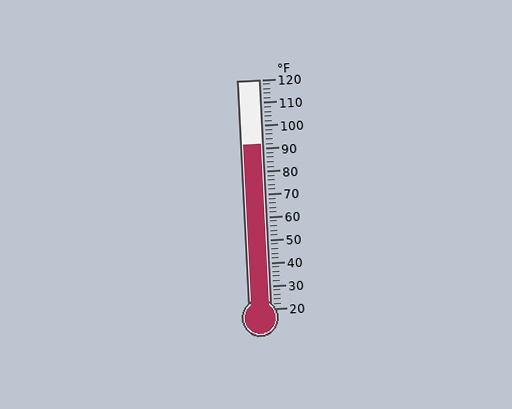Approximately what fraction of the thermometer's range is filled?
The thermometer is filled to approximately 70% of its range.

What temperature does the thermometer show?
The thermometer shows approximately 92°F.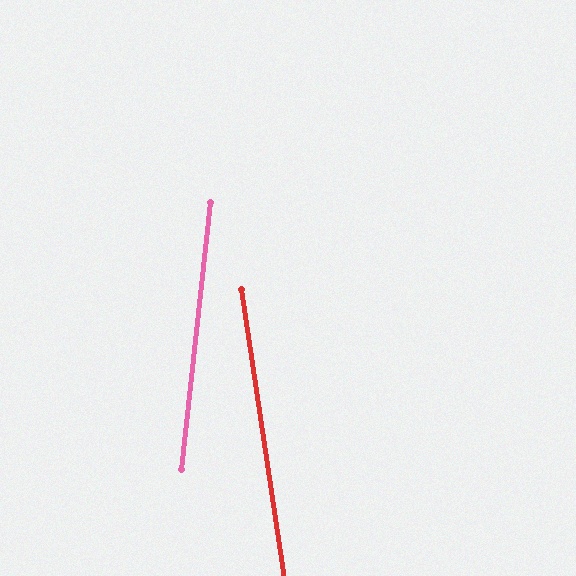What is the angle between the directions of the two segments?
Approximately 15 degrees.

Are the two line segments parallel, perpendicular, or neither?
Neither parallel nor perpendicular — they differ by about 15°.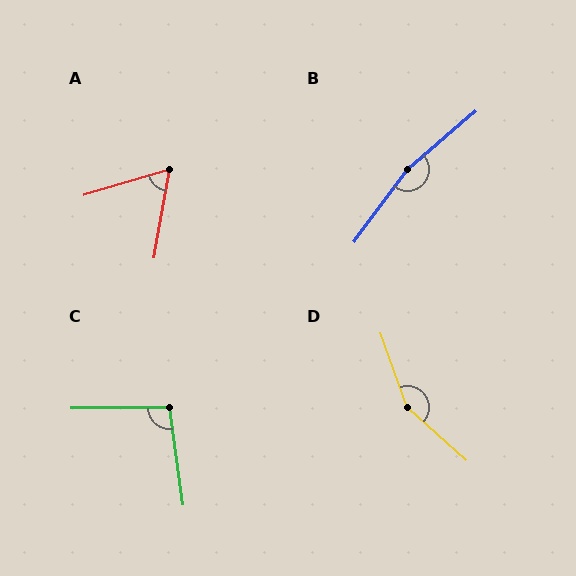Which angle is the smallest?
A, at approximately 63 degrees.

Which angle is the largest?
B, at approximately 167 degrees.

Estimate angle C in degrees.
Approximately 97 degrees.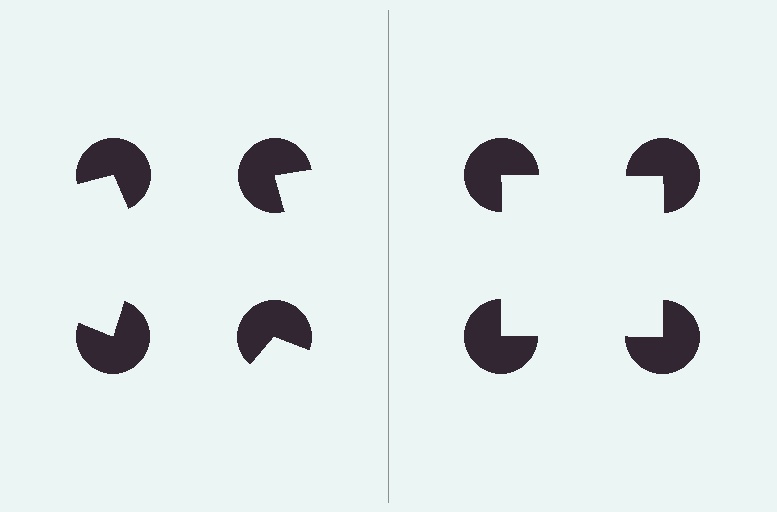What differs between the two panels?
The pac-man discs are positioned identically on both sides; only the wedge orientations differ. On the right they align to a square; on the left they are misaligned.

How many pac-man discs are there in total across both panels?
8 — 4 on each side.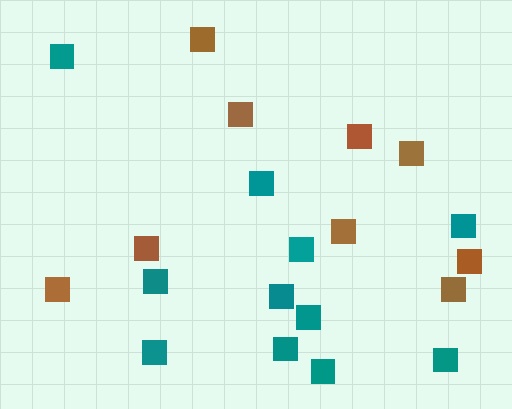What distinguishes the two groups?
There are 2 groups: one group of brown squares (9) and one group of teal squares (11).